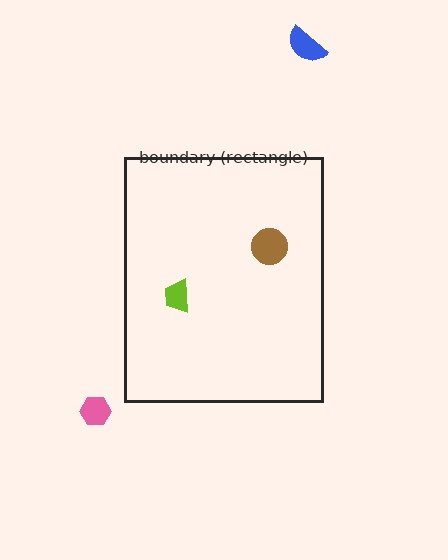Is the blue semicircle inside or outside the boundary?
Outside.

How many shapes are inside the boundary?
2 inside, 2 outside.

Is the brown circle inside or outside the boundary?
Inside.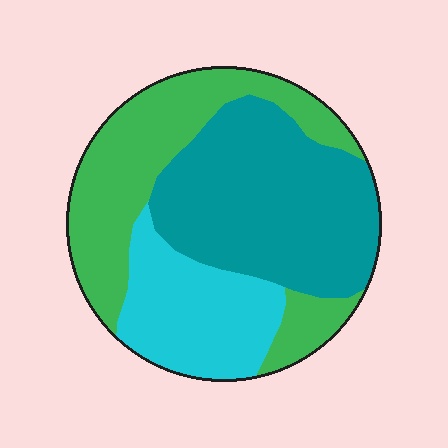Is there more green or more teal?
Teal.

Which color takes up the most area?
Teal, at roughly 40%.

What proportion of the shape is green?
Green takes up about three eighths (3/8) of the shape.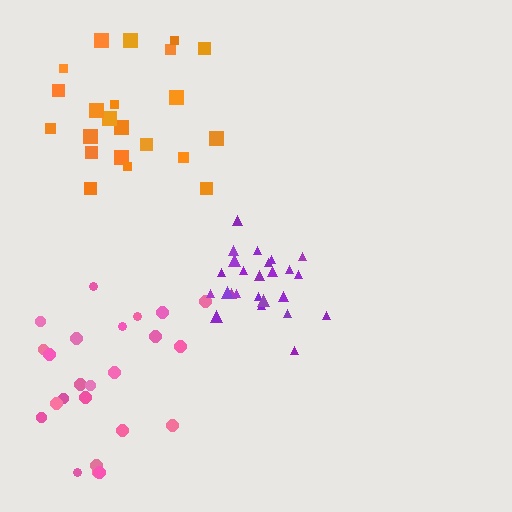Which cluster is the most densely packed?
Purple.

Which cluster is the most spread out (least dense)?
Orange.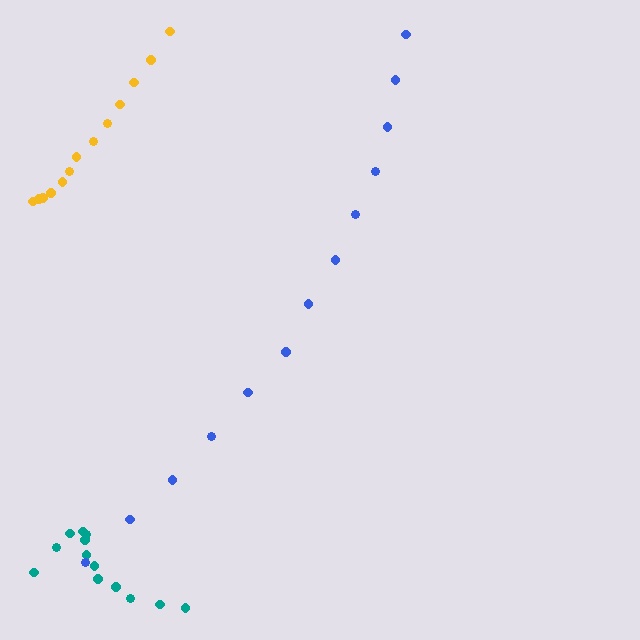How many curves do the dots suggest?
There are 3 distinct paths.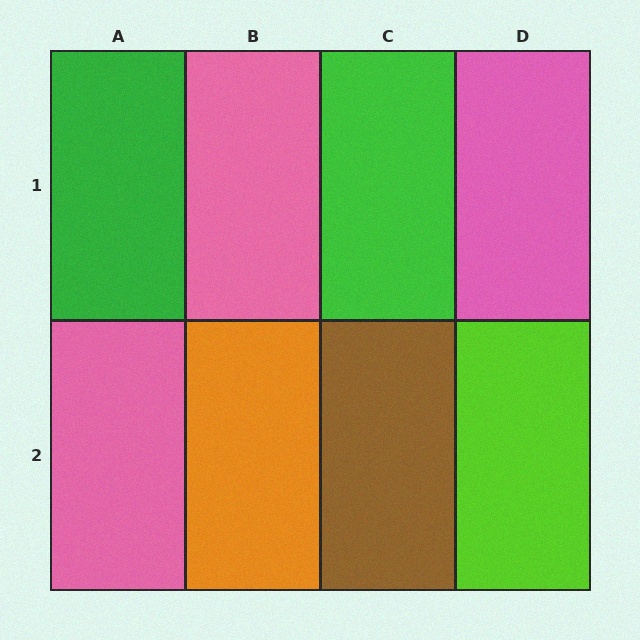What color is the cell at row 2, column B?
Orange.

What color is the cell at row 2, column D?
Lime.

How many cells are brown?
1 cell is brown.